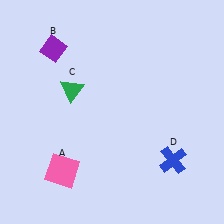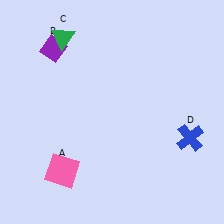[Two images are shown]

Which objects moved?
The objects that moved are: the green triangle (C), the blue cross (D).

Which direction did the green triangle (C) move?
The green triangle (C) moved up.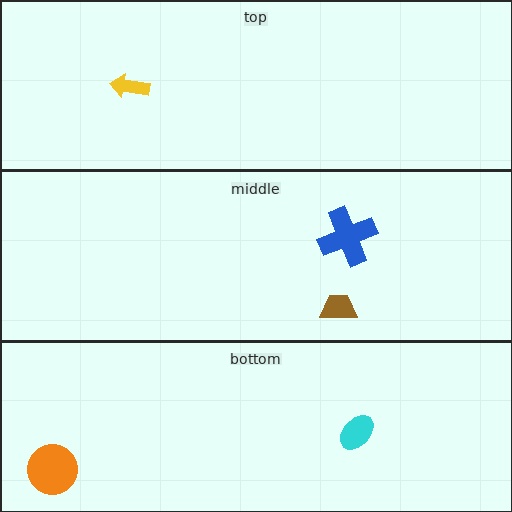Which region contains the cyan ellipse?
The bottom region.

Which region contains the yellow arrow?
The top region.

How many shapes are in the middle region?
2.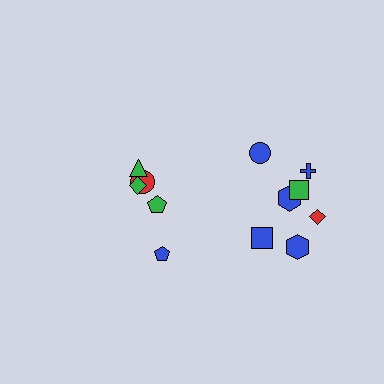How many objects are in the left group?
There are 4 objects.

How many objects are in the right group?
There are 8 objects.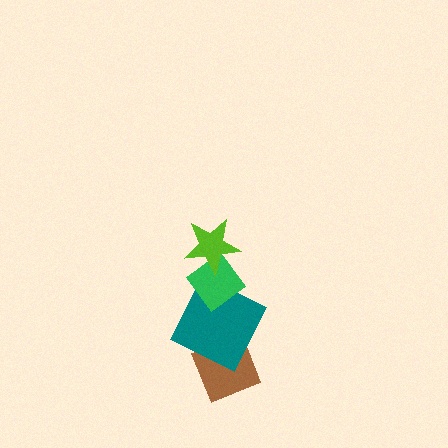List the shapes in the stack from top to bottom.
From top to bottom: the lime star, the green diamond, the teal square, the brown diamond.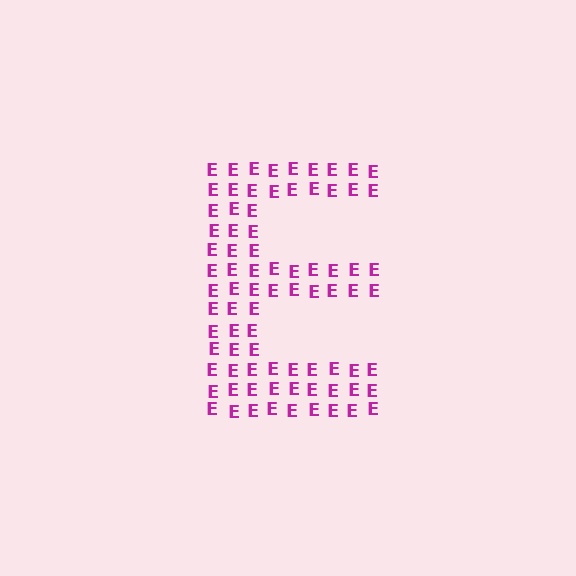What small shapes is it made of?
It is made of small letter E's.